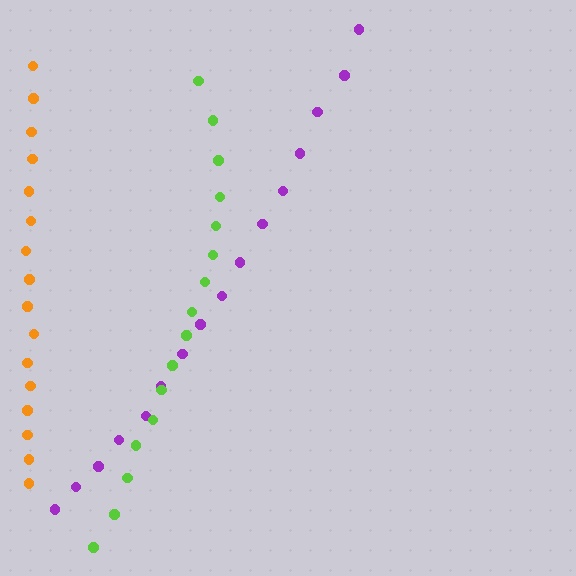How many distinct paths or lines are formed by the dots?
There are 3 distinct paths.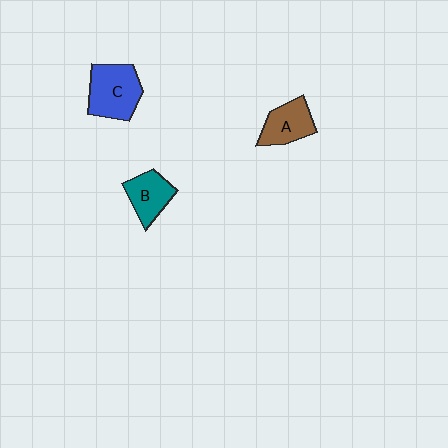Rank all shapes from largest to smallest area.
From largest to smallest: C (blue), A (brown), B (teal).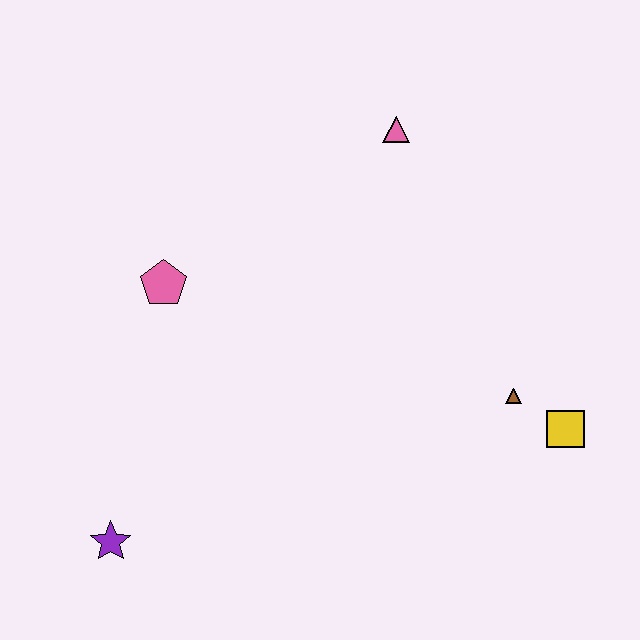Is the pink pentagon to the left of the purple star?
No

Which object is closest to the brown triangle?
The yellow square is closest to the brown triangle.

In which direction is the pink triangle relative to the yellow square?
The pink triangle is above the yellow square.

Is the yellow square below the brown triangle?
Yes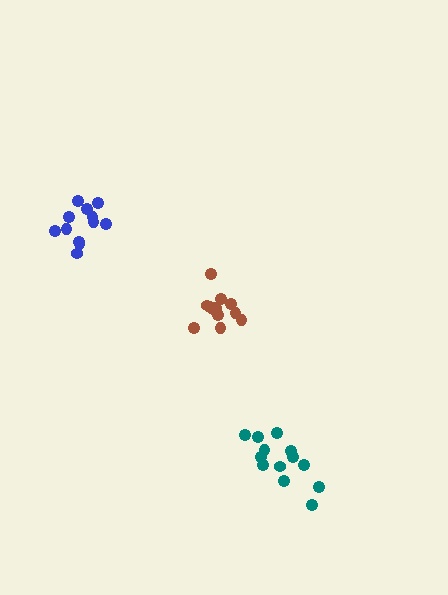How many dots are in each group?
Group 1: 13 dots, Group 2: 12 dots, Group 3: 12 dots (37 total).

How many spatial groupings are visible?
There are 3 spatial groupings.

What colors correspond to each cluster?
The clusters are colored: teal, brown, blue.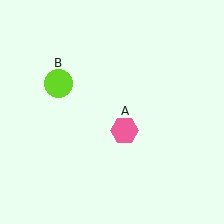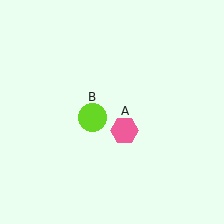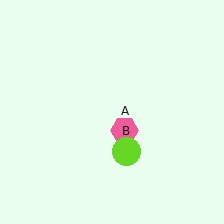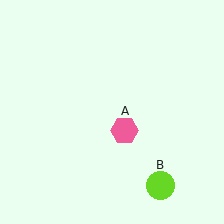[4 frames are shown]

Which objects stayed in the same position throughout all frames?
Pink hexagon (object A) remained stationary.